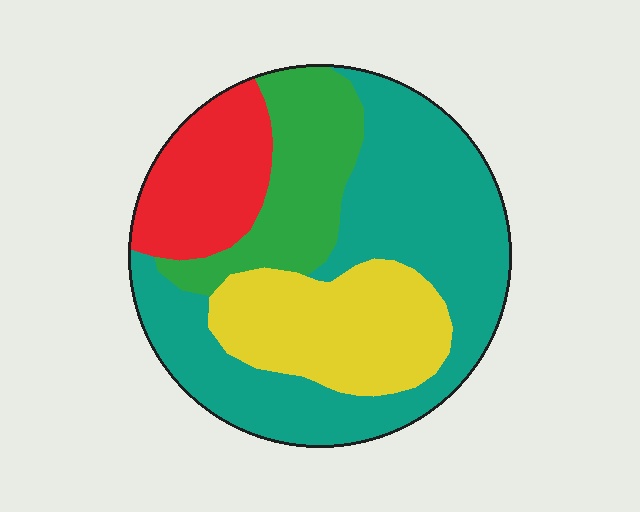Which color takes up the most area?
Teal, at roughly 45%.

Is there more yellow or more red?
Yellow.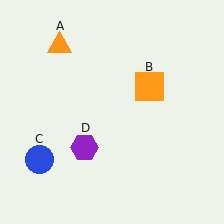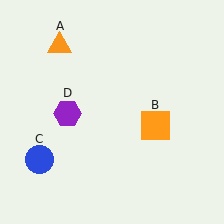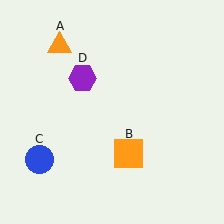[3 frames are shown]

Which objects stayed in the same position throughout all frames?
Orange triangle (object A) and blue circle (object C) remained stationary.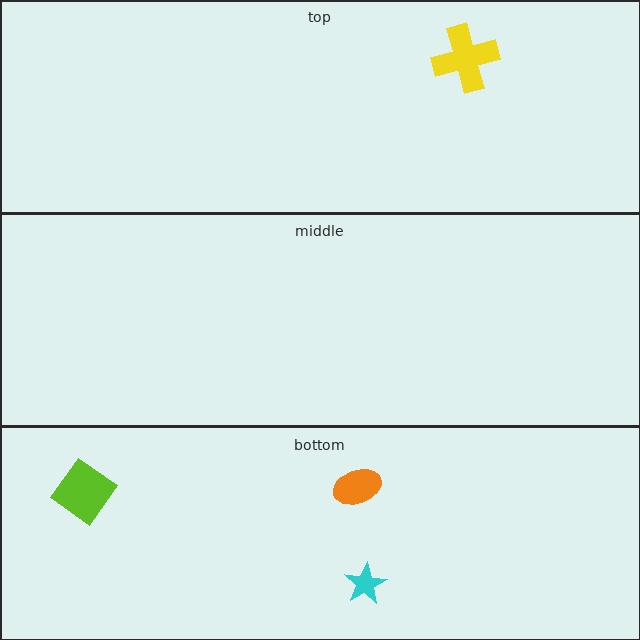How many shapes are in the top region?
1.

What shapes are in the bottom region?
The cyan star, the orange ellipse, the lime diamond.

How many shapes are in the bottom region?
3.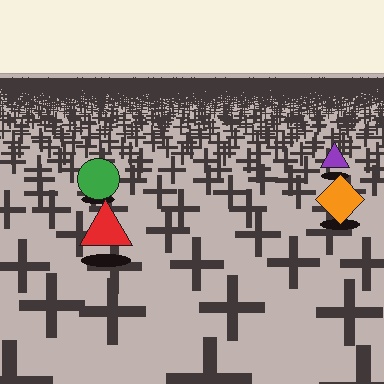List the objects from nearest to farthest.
From nearest to farthest: the red triangle, the orange diamond, the green circle, the purple triangle.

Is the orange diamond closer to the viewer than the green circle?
Yes. The orange diamond is closer — you can tell from the texture gradient: the ground texture is coarser near it.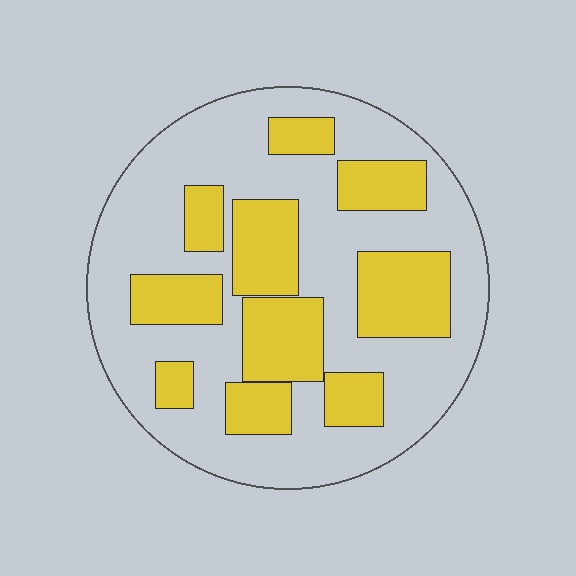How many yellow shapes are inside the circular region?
10.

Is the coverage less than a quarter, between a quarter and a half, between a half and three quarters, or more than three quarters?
Between a quarter and a half.